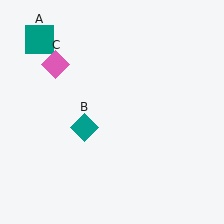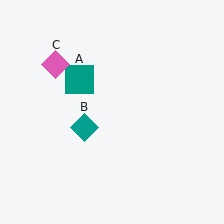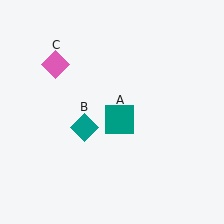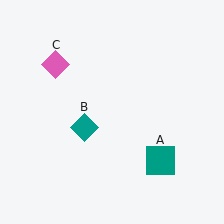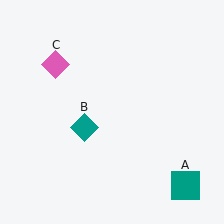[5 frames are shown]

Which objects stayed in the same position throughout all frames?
Teal diamond (object B) and pink diamond (object C) remained stationary.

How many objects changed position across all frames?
1 object changed position: teal square (object A).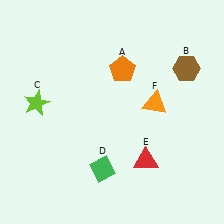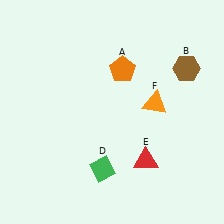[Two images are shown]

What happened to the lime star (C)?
The lime star (C) was removed in Image 2. It was in the top-left area of Image 1.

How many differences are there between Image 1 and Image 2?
There is 1 difference between the two images.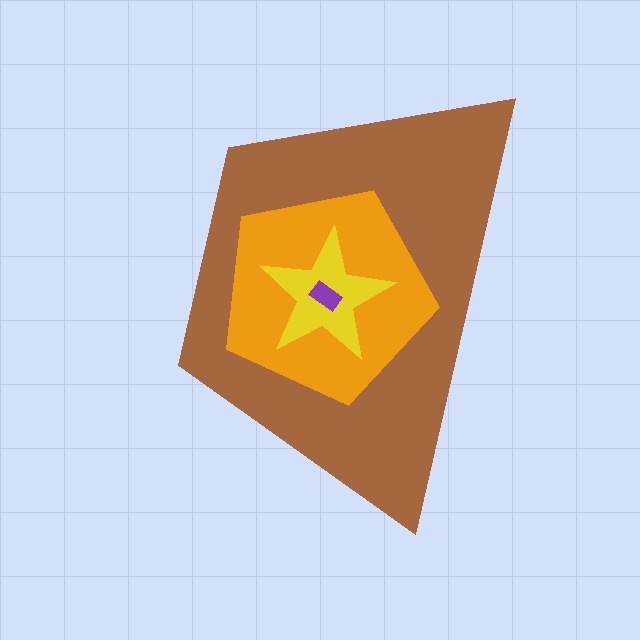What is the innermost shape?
The purple rectangle.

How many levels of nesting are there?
4.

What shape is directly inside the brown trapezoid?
The orange pentagon.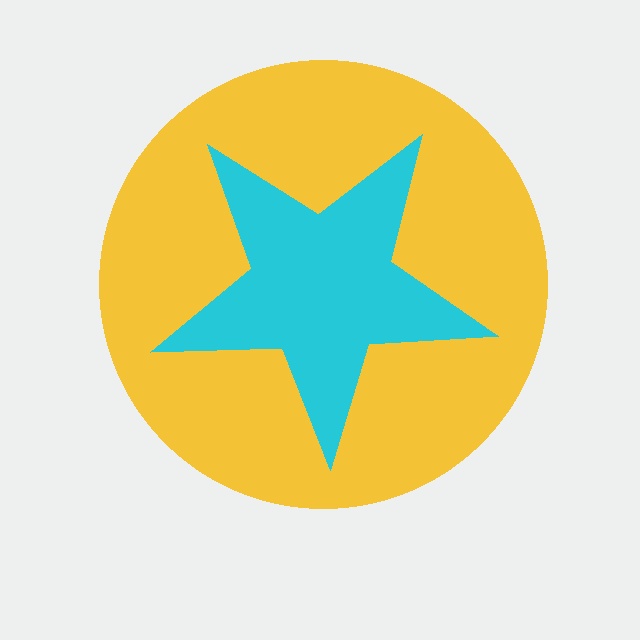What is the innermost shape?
The cyan star.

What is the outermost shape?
The yellow circle.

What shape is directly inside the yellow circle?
The cyan star.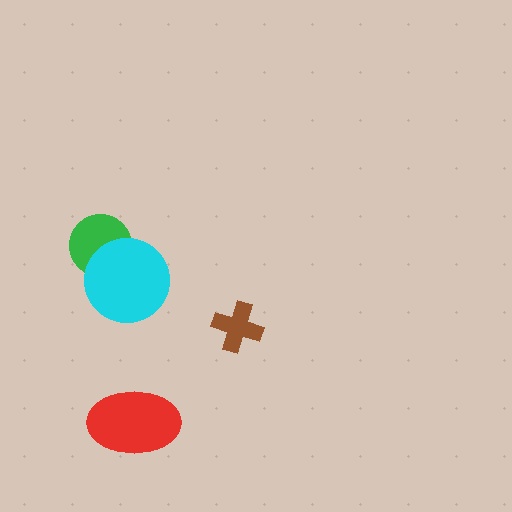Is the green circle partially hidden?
Yes, it is partially covered by another shape.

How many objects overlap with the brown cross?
0 objects overlap with the brown cross.